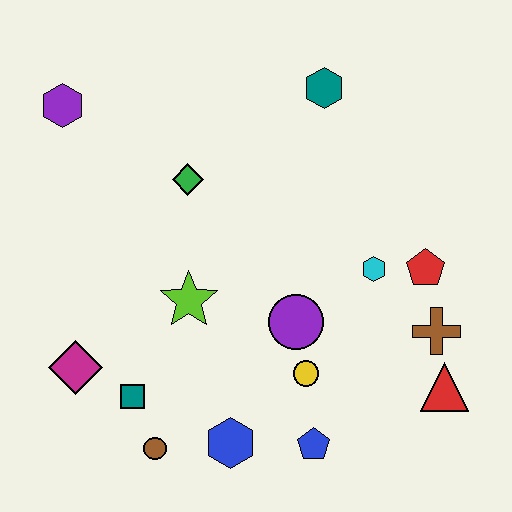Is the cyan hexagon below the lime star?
No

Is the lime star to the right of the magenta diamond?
Yes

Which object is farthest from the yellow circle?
The purple hexagon is farthest from the yellow circle.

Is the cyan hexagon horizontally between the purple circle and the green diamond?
No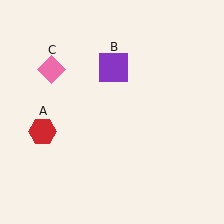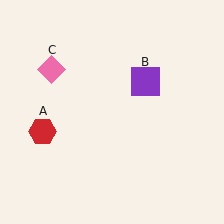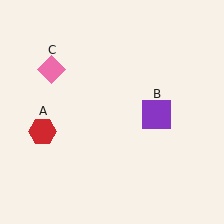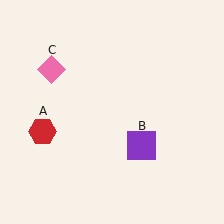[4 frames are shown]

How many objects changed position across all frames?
1 object changed position: purple square (object B).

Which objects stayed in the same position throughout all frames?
Red hexagon (object A) and pink diamond (object C) remained stationary.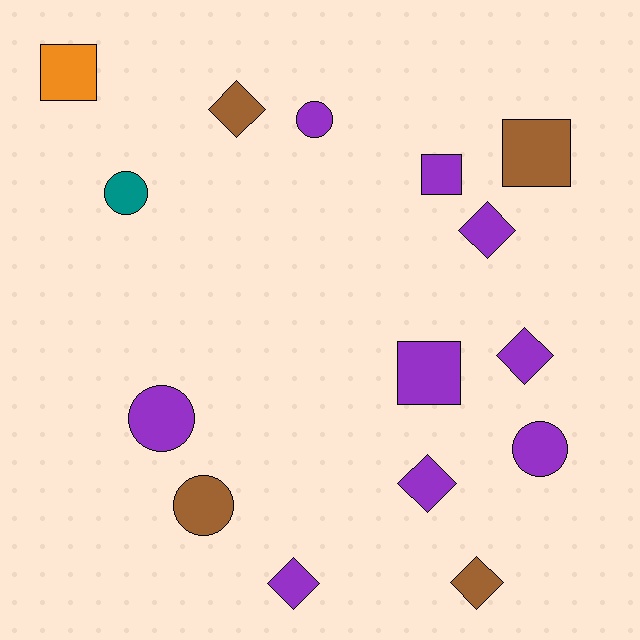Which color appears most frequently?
Purple, with 9 objects.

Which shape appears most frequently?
Diamond, with 6 objects.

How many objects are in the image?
There are 15 objects.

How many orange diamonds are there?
There are no orange diamonds.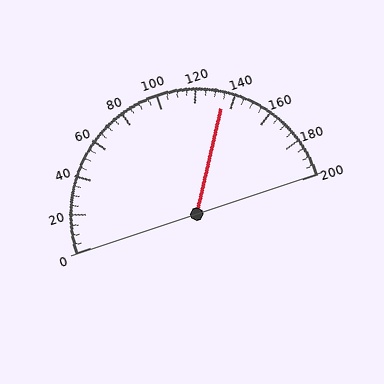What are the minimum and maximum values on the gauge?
The gauge ranges from 0 to 200.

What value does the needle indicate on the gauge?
The needle indicates approximately 135.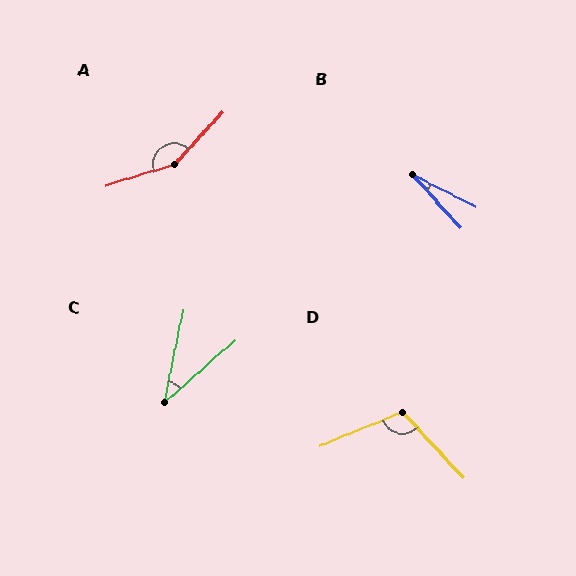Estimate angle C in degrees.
Approximately 37 degrees.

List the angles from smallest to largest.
B (21°), C (37°), D (110°), A (150°).